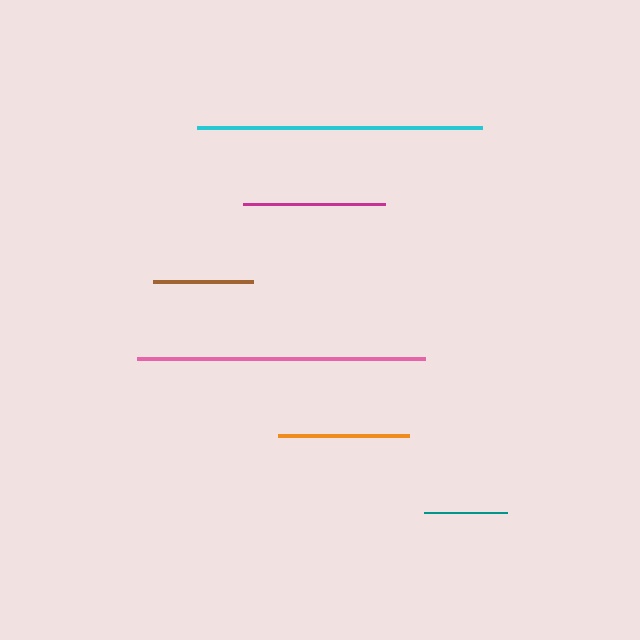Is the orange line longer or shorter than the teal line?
The orange line is longer than the teal line.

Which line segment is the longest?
The pink line is the longest at approximately 287 pixels.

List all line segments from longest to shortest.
From longest to shortest: pink, cyan, magenta, orange, brown, teal.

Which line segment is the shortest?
The teal line is the shortest at approximately 83 pixels.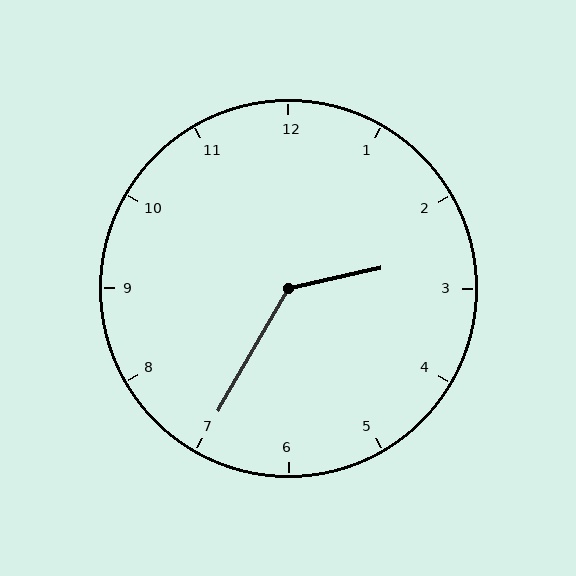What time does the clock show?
2:35.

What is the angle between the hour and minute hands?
Approximately 132 degrees.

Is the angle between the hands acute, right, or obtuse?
It is obtuse.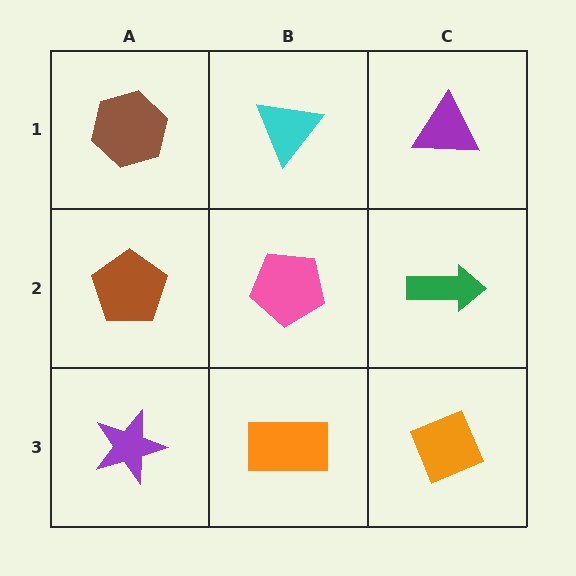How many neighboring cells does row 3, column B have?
3.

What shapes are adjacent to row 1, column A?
A brown pentagon (row 2, column A), a cyan triangle (row 1, column B).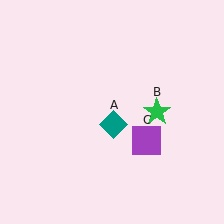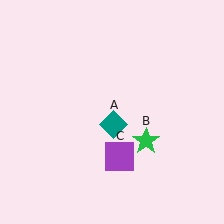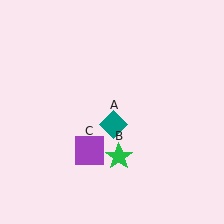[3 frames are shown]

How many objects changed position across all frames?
2 objects changed position: green star (object B), purple square (object C).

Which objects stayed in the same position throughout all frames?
Teal diamond (object A) remained stationary.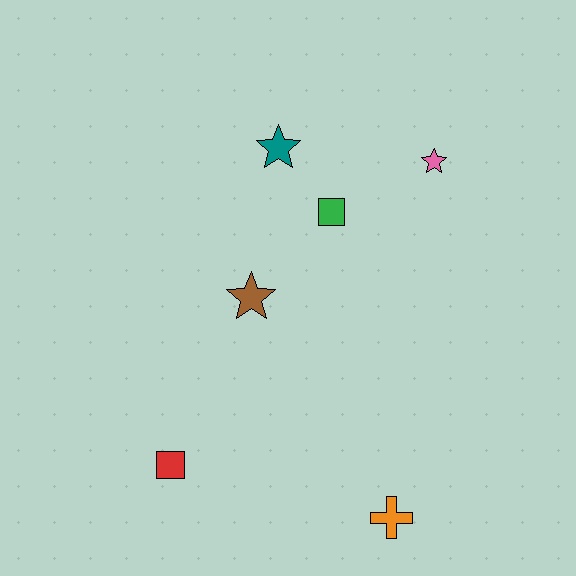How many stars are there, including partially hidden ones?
There are 3 stars.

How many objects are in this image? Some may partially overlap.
There are 6 objects.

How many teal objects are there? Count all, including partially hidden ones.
There is 1 teal object.